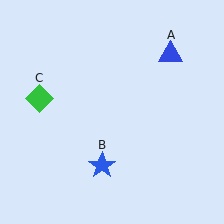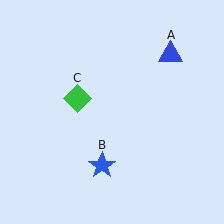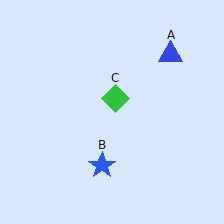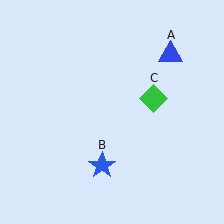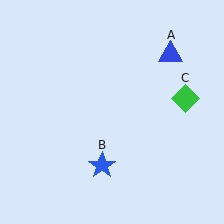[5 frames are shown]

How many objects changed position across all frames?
1 object changed position: green diamond (object C).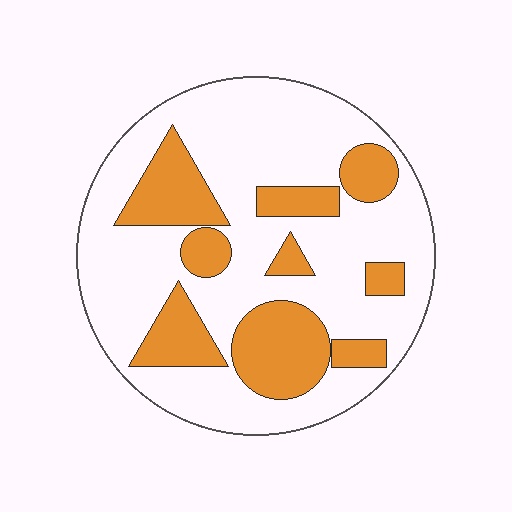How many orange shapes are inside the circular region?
9.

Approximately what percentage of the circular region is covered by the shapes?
Approximately 30%.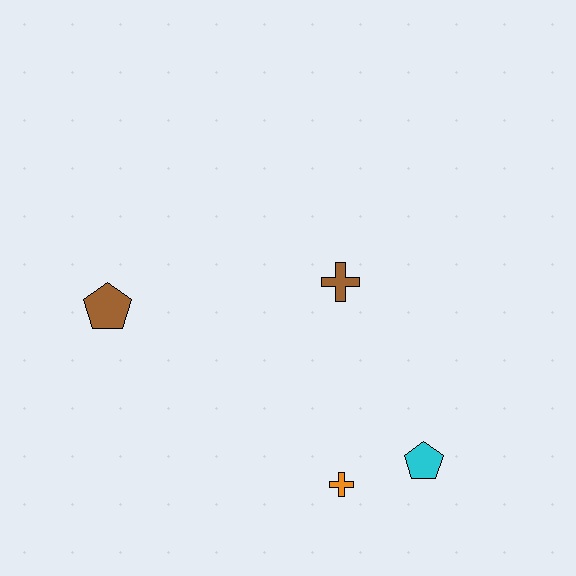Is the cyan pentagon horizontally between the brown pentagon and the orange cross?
No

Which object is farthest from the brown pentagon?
The cyan pentagon is farthest from the brown pentagon.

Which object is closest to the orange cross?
The cyan pentagon is closest to the orange cross.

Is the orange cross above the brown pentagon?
No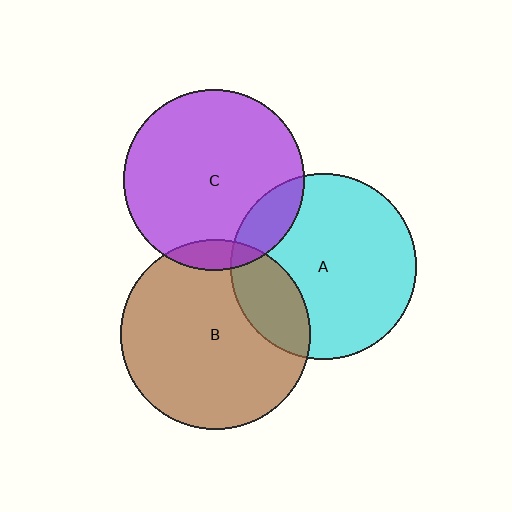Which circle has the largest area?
Circle B (brown).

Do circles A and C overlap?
Yes.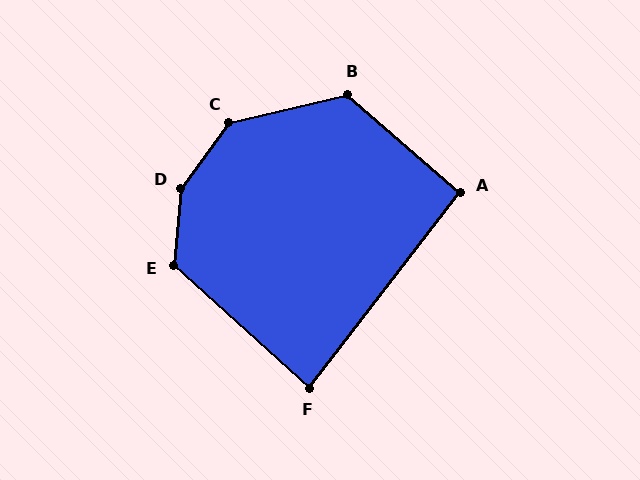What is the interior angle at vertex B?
Approximately 125 degrees (obtuse).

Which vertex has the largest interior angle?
D, at approximately 149 degrees.